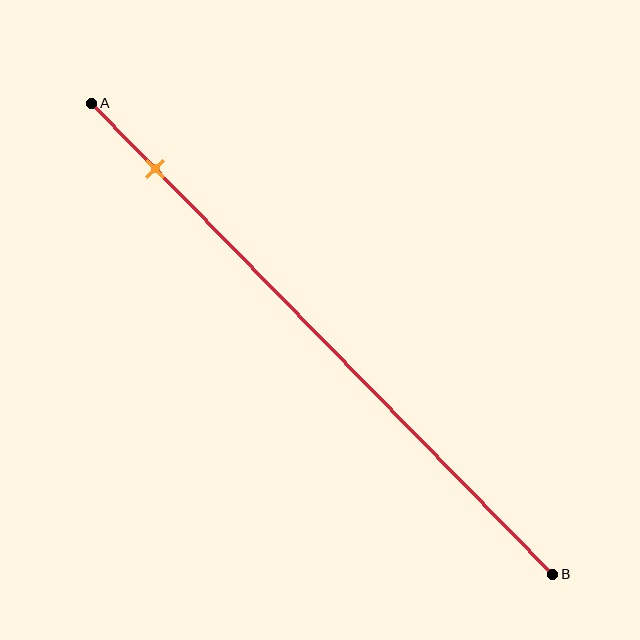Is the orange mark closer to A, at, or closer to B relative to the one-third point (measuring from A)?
The orange mark is closer to point A than the one-third point of segment AB.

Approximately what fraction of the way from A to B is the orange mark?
The orange mark is approximately 15% of the way from A to B.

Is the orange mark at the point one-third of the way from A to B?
No, the mark is at about 15% from A, not at the 33% one-third point.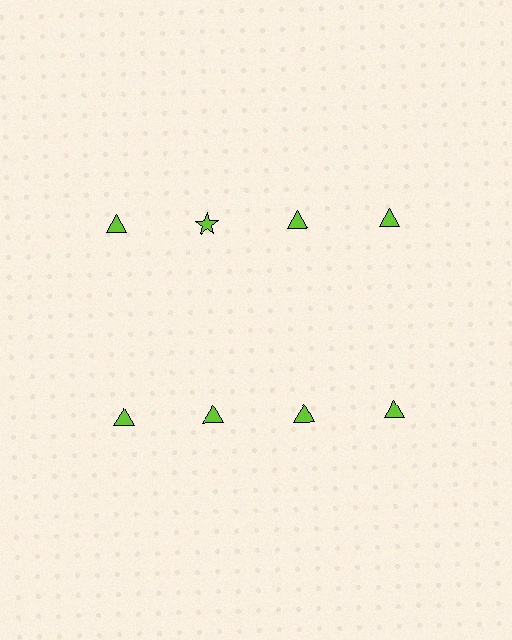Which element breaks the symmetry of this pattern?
The lime star in the top row, second from left column breaks the symmetry. All other shapes are lime triangles.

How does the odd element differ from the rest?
It has a different shape: star instead of triangle.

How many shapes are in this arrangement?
There are 8 shapes arranged in a grid pattern.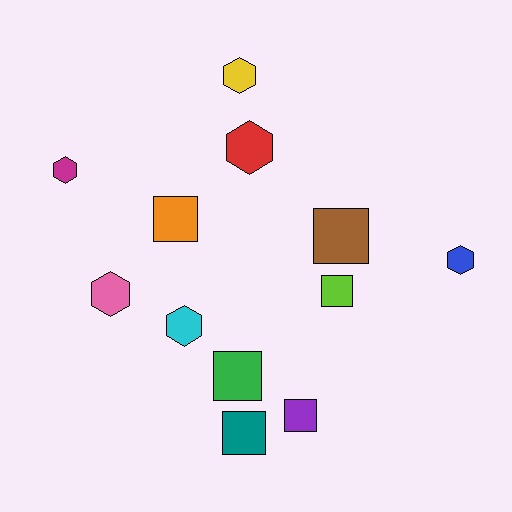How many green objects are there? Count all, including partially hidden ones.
There is 1 green object.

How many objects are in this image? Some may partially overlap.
There are 12 objects.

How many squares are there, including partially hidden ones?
There are 6 squares.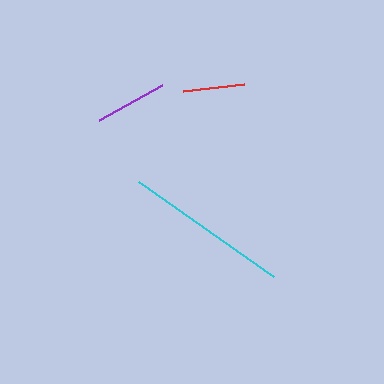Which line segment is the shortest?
The red line is the shortest at approximately 62 pixels.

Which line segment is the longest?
The cyan line is the longest at approximately 166 pixels.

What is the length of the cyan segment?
The cyan segment is approximately 166 pixels long.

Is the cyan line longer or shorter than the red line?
The cyan line is longer than the red line.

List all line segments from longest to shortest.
From longest to shortest: cyan, purple, red.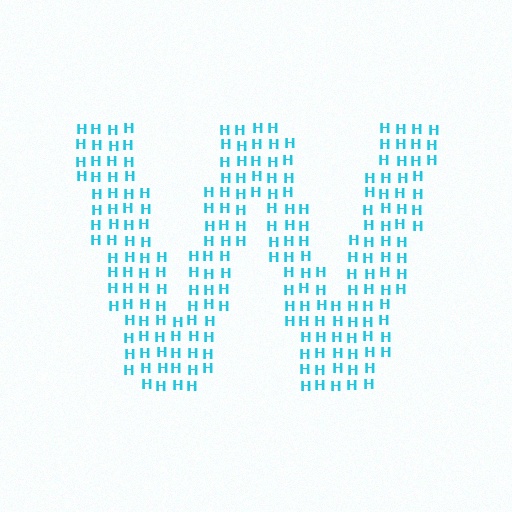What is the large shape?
The large shape is the letter W.